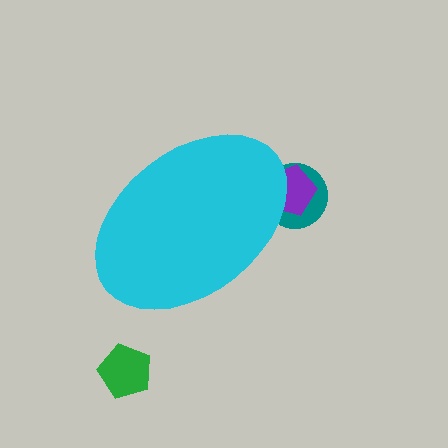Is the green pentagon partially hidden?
No, the green pentagon is fully visible.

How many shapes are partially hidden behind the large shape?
2 shapes are partially hidden.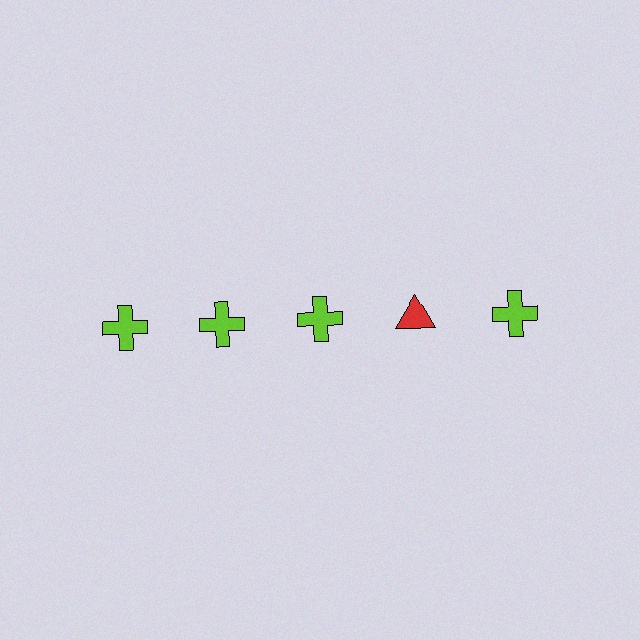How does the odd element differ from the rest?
It differs in both color (red instead of lime) and shape (triangle instead of cross).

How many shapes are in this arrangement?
There are 5 shapes arranged in a grid pattern.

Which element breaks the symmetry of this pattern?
The red triangle in the top row, second from right column breaks the symmetry. All other shapes are lime crosses.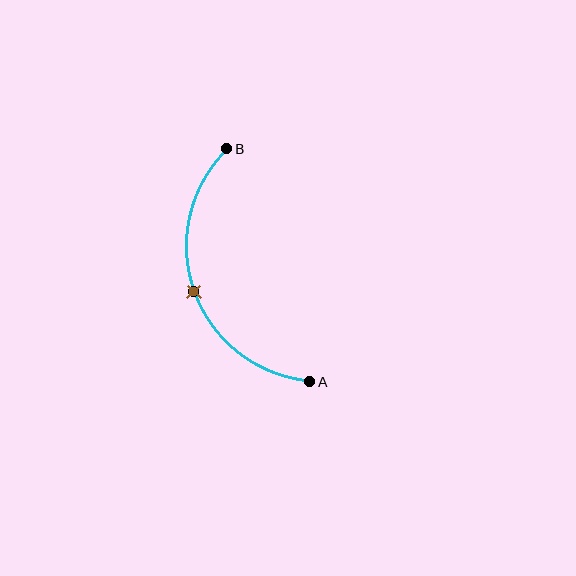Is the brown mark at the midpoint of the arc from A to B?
Yes. The brown mark lies on the arc at equal arc-length from both A and B — it is the arc midpoint.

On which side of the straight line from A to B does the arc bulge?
The arc bulges to the left of the straight line connecting A and B.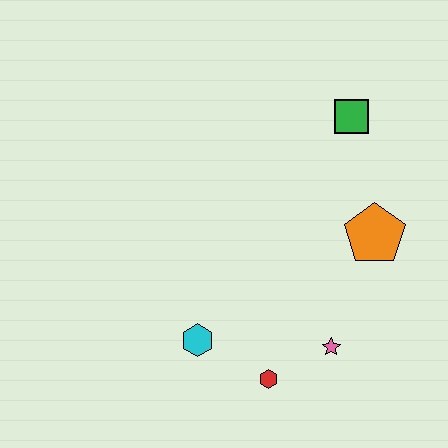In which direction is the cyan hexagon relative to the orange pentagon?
The cyan hexagon is to the left of the orange pentagon.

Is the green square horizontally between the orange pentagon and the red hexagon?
Yes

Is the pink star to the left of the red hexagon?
No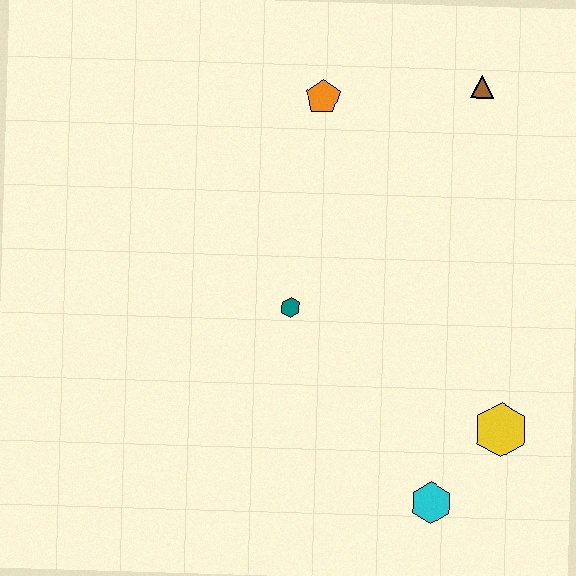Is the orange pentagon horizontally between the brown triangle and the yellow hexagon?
No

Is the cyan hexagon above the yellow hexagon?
No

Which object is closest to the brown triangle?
The orange pentagon is closest to the brown triangle.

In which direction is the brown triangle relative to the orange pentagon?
The brown triangle is to the right of the orange pentagon.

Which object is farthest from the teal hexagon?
The brown triangle is farthest from the teal hexagon.